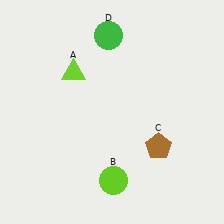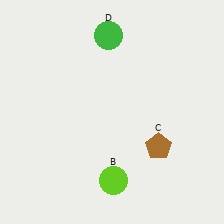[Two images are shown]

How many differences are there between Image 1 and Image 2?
There is 1 difference between the two images.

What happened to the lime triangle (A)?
The lime triangle (A) was removed in Image 2. It was in the top-left area of Image 1.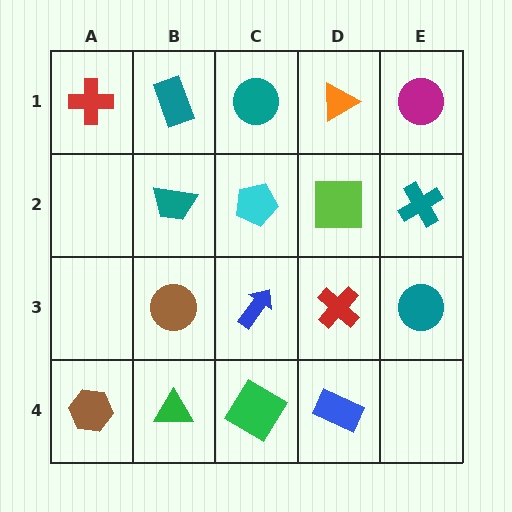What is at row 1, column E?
A magenta circle.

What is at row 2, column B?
A teal trapezoid.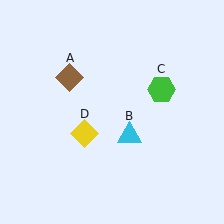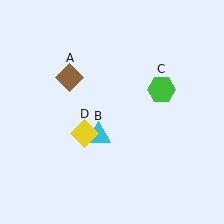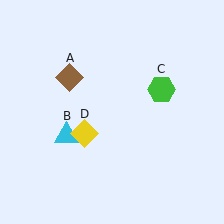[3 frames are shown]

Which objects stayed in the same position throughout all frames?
Brown diamond (object A) and green hexagon (object C) and yellow diamond (object D) remained stationary.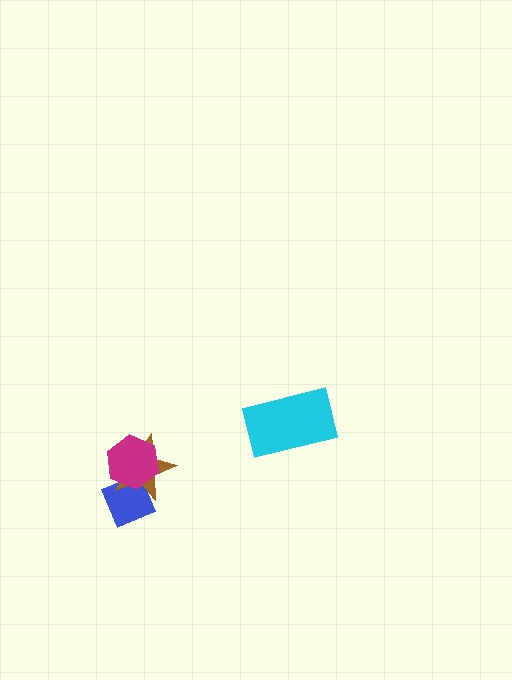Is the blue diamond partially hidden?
Yes, it is partially covered by another shape.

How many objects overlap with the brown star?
2 objects overlap with the brown star.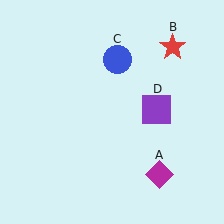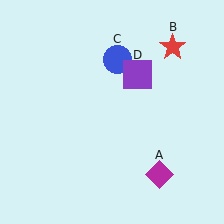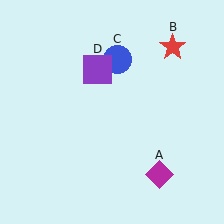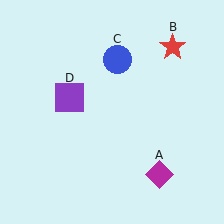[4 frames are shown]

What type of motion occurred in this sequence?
The purple square (object D) rotated counterclockwise around the center of the scene.